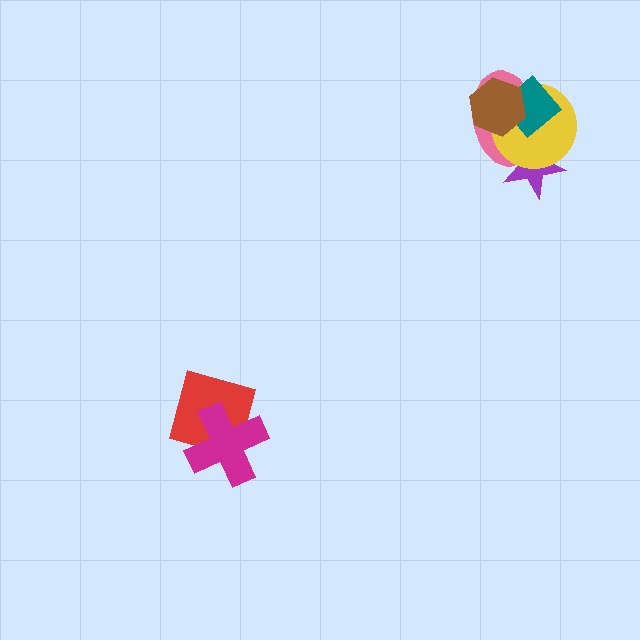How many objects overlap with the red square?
1 object overlaps with the red square.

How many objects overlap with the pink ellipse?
4 objects overlap with the pink ellipse.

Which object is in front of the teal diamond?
The brown hexagon is in front of the teal diamond.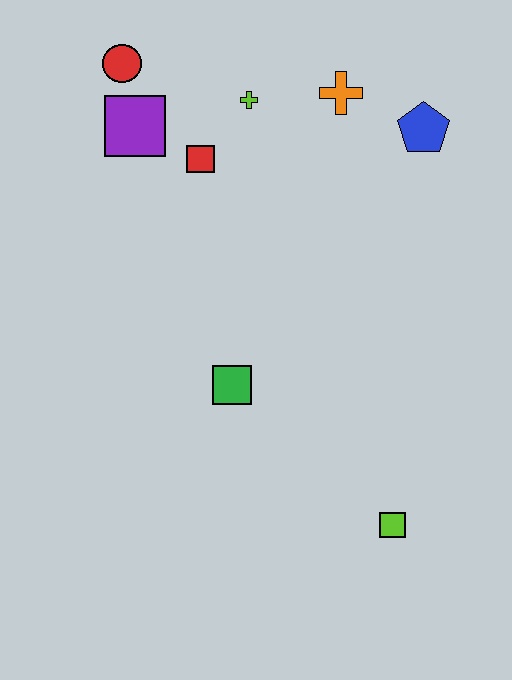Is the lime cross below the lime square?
No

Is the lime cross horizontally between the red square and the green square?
No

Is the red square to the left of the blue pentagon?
Yes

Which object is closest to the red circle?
The purple square is closest to the red circle.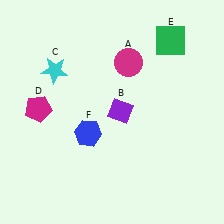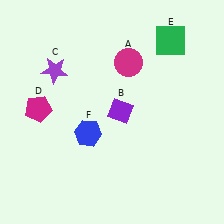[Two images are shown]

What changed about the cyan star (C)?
In Image 1, C is cyan. In Image 2, it changed to purple.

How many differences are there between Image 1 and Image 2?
There is 1 difference between the two images.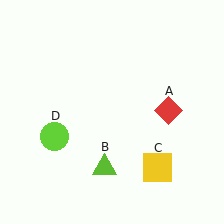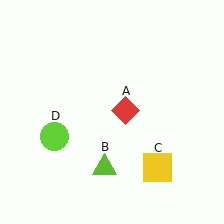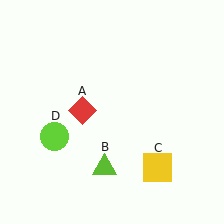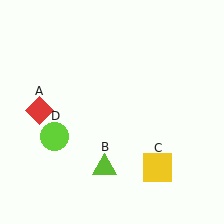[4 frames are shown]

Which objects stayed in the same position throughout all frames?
Lime triangle (object B) and yellow square (object C) and lime circle (object D) remained stationary.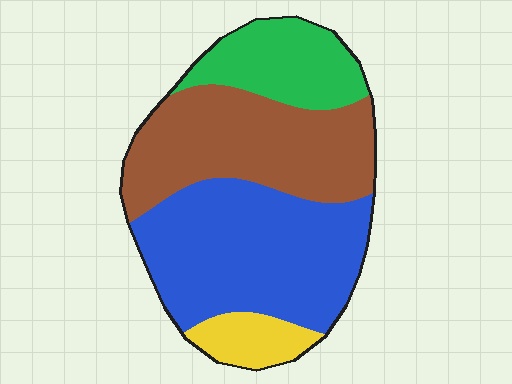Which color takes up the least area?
Yellow, at roughly 10%.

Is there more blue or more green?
Blue.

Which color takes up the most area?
Blue, at roughly 40%.